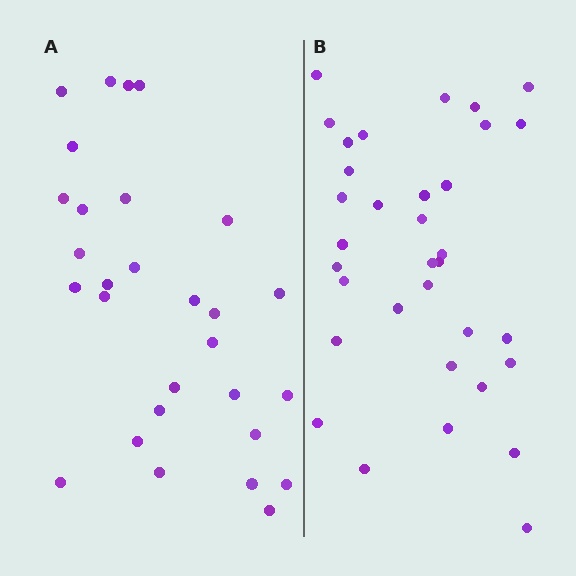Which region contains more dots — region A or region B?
Region B (the right region) has more dots.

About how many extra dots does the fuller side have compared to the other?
Region B has about 5 more dots than region A.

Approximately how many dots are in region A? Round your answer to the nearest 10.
About 30 dots. (The exact count is 29, which rounds to 30.)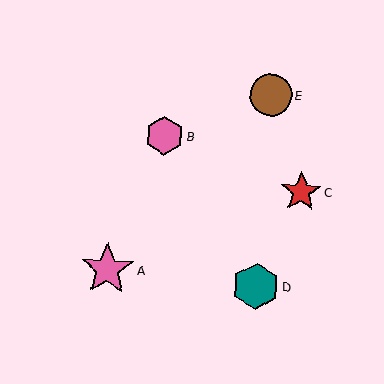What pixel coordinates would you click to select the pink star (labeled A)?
Click at (107, 269) to select the pink star A.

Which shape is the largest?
The pink star (labeled A) is the largest.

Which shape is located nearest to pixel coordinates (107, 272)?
The pink star (labeled A) at (107, 269) is nearest to that location.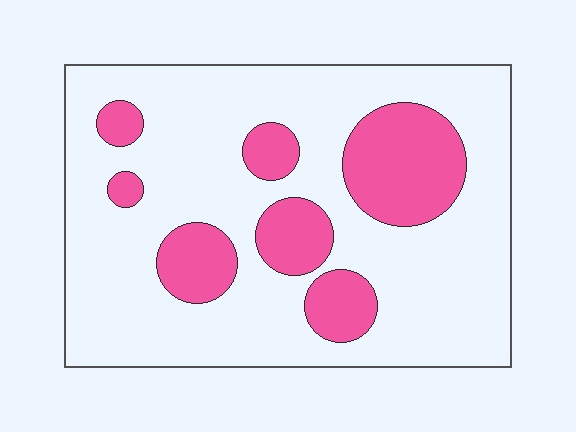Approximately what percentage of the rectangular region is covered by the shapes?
Approximately 25%.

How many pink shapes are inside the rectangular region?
7.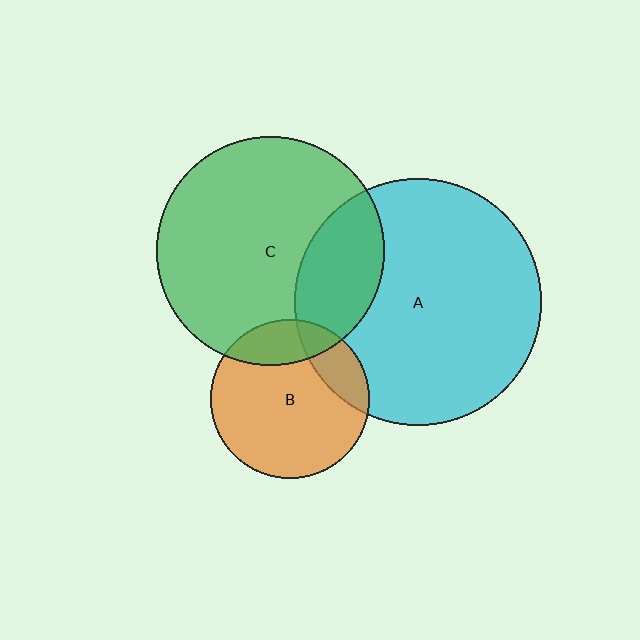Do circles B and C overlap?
Yes.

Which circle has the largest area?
Circle A (cyan).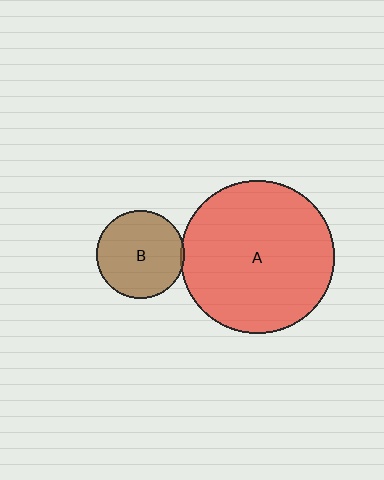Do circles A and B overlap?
Yes.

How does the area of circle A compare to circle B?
Approximately 3.0 times.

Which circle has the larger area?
Circle A (red).